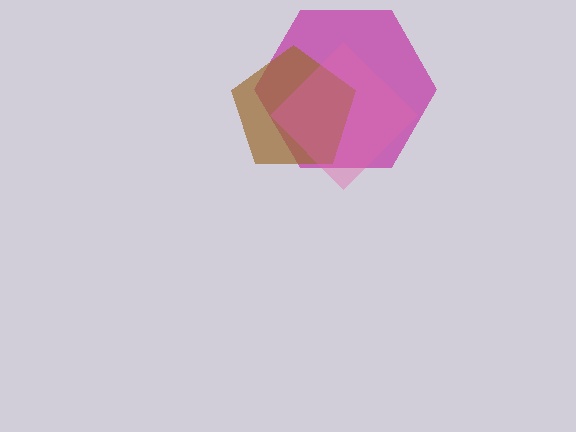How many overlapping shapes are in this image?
There are 3 overlapping shapes in the image.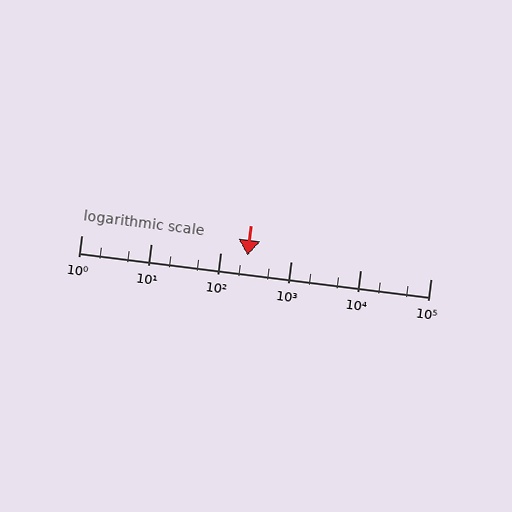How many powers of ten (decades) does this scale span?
The scale spans 5 decades, from 1 to 100000.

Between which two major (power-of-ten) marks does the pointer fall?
The pointer is between 100 and 1000.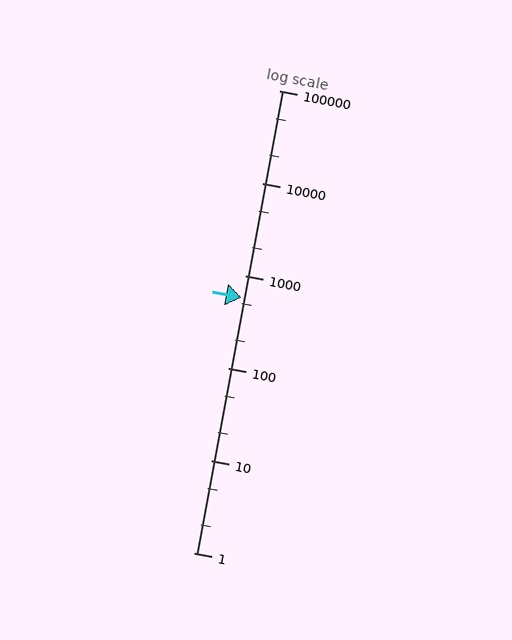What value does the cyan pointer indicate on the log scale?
The pointer indicates approximately 570.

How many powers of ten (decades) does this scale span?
The scale spans 5 decades, from 1 to 100000.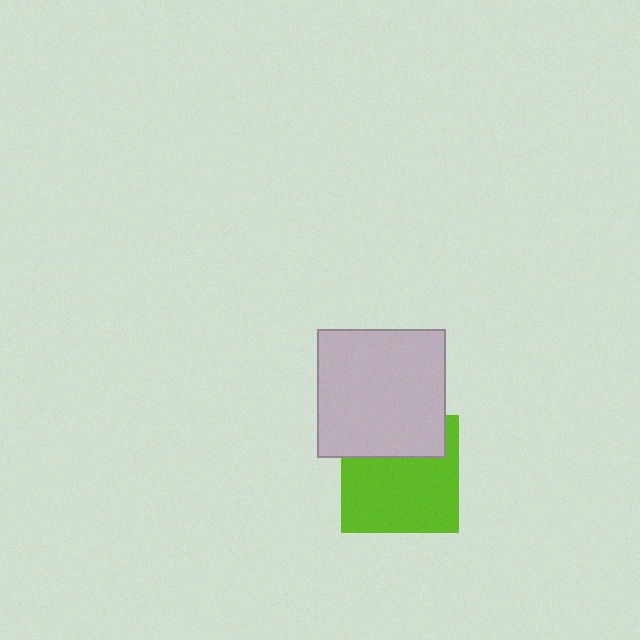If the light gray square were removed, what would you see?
You would see the complete lime square.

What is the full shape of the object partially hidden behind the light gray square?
The partially hidden object is a lime square.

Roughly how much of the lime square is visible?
Most of it is visible (roughly 69%).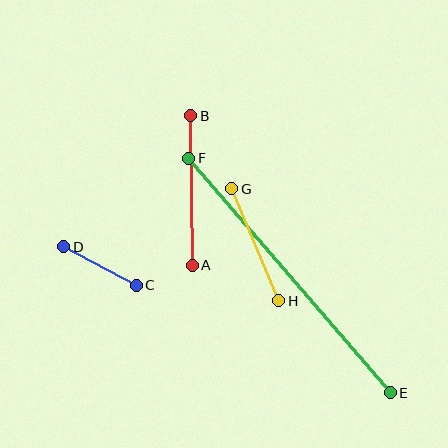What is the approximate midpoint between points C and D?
The midpoint is at approximately (100, 266) pixels.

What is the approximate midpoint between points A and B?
The midpoint is at approximately (191, 191) pixels.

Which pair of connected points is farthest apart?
Points E and F are farthest apart.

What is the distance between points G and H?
The distance is approximately 122 pixels.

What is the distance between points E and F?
The distance is approximately 309 pixels.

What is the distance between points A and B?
The distance is approximately 150 pixels.